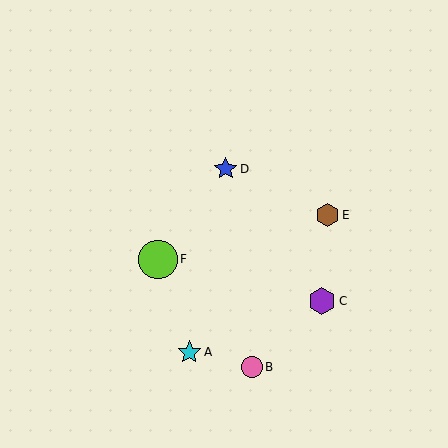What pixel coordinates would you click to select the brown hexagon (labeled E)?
Click at (328, 215) to select the brown hexagon E.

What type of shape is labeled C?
Shape C is a purple hexagon.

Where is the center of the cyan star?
The center of the cyan star is at (189, 352).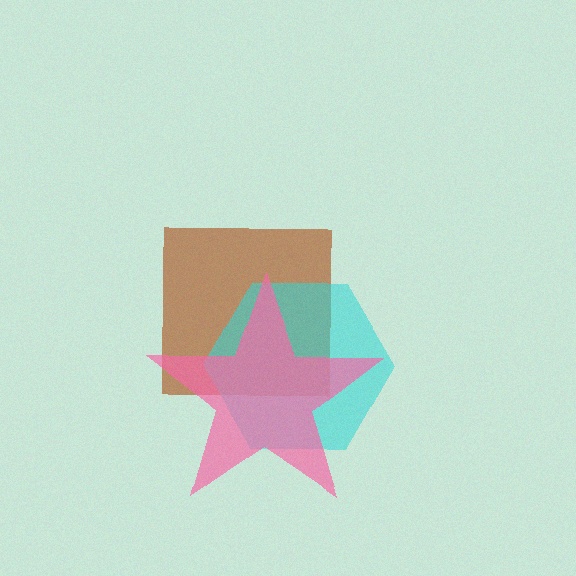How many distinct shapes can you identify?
There are 3 distinct shapes: a brown square, a cyan hexagon, a pink star.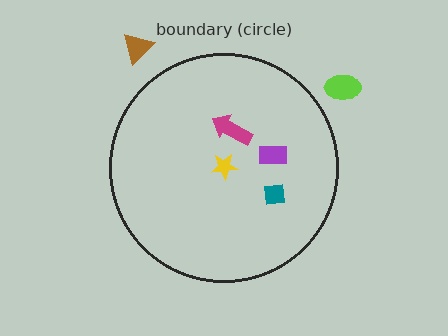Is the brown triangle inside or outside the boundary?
Outside.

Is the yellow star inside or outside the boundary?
Inside.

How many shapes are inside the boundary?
4 inside, 2 outside.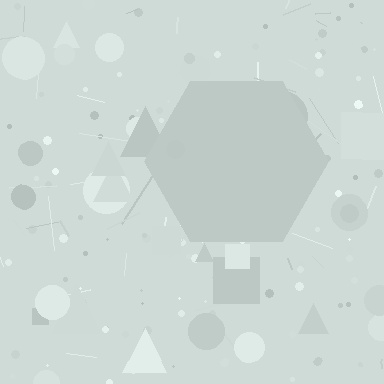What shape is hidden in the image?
A hexagon is hidden in the image.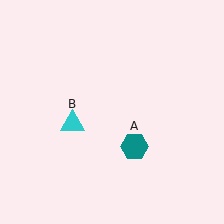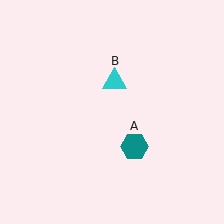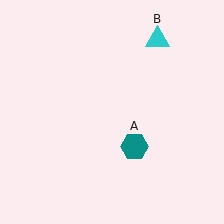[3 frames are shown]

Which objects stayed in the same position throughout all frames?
Teal hexagon (object A) remained stationary.